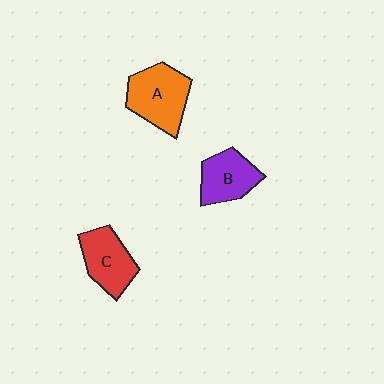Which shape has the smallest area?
Shape B (purple).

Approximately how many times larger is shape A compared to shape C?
Approximately 1.2 times.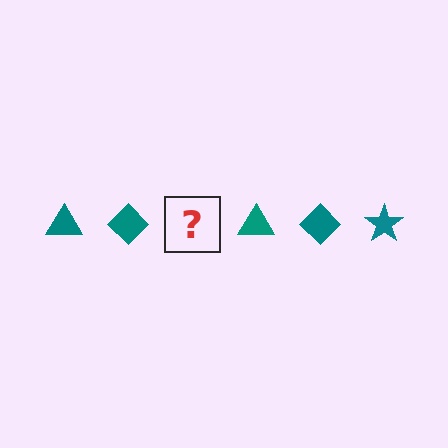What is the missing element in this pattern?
The missing element is a teal star.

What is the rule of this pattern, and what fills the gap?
The rule is that the pattern cycles through triangle, diamond, star shapes in teal. The gap should be filled with a teal star.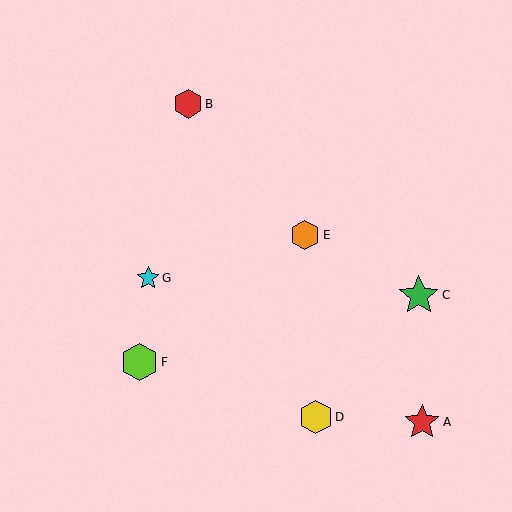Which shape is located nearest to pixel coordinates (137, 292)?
The cyan star (labeled G) at (148, 278) is nearest to that location.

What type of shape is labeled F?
Shape F is a lime hexagon.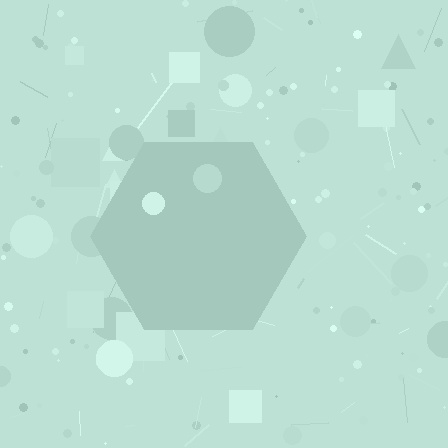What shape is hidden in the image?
A hexagon is hidden in the image.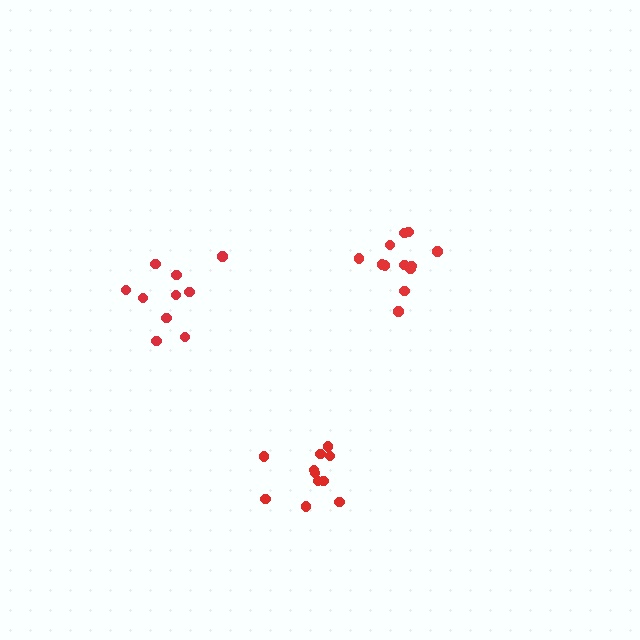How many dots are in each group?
Group 1: 12 dots, Group 2: 11 dots, Group 3: 10 dots (33 total).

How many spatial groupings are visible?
There are 3 spatial groupings.